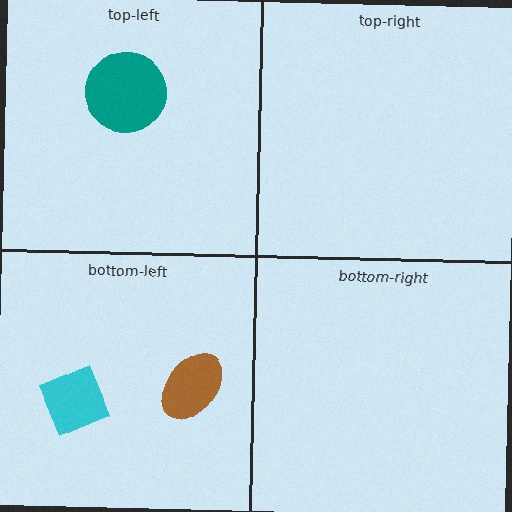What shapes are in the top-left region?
The teal circle.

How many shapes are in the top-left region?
1.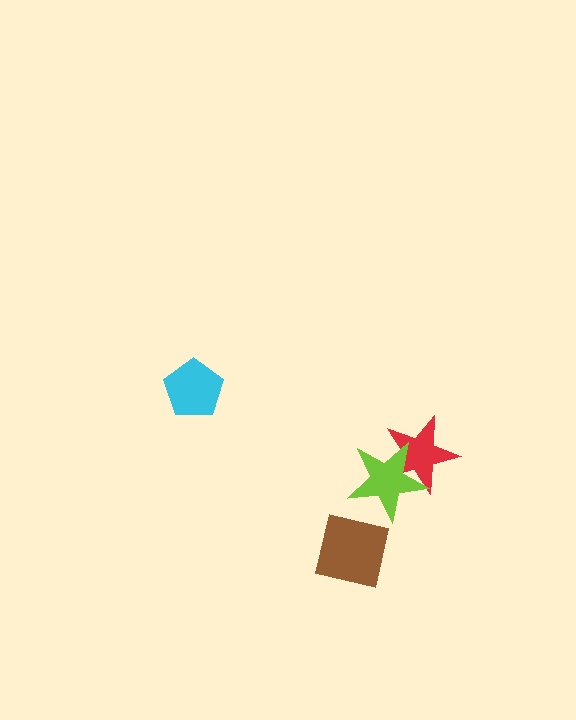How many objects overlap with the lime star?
1 object overlaps with the lime star.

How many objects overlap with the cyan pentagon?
0 objects overlap with the cyan pentagon.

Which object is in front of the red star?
The lime star is in front of the red star.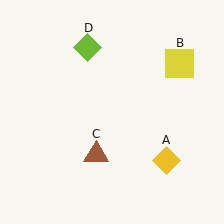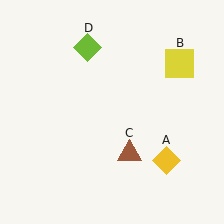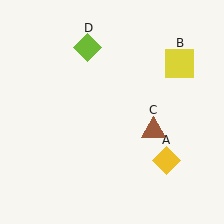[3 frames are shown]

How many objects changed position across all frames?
1 object changed position: brown triangle (object C).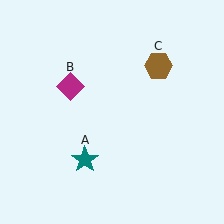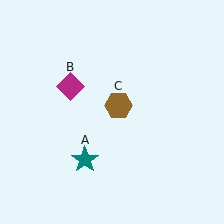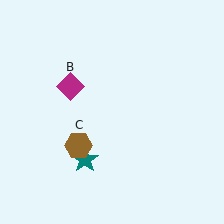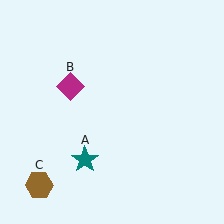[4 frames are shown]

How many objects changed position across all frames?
1 object changed position: brown hexagon (object C).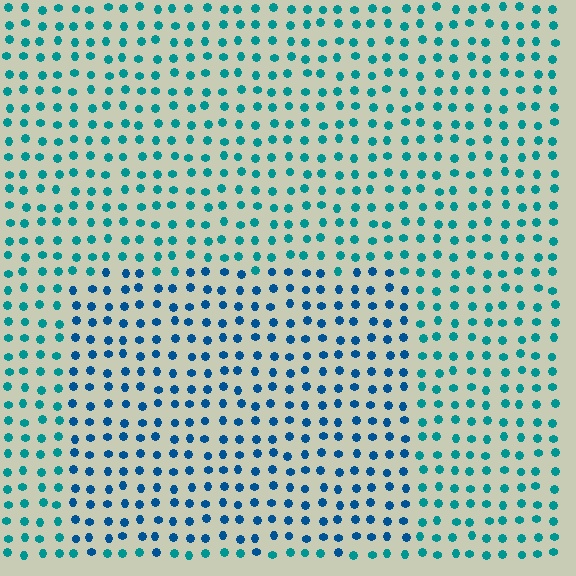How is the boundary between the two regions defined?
The boundary is defined purely by a slight shift in hue (about 28 degrees). Spacing, size, and orientation are identical on both sides.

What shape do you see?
I see a rectangle.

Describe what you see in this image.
The image is filled with small teal elements in a uniform arrangement. A rectangle-shaped region is visible where the elements are tinted to a slightly different hue, forming a subtle color boundary.